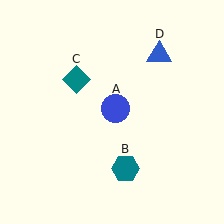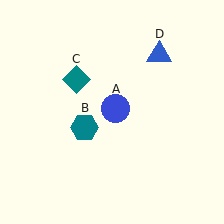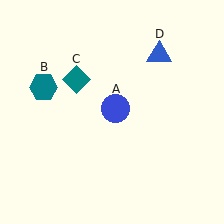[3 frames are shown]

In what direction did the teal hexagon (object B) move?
The teal hexagon (object B) moved up and to the left.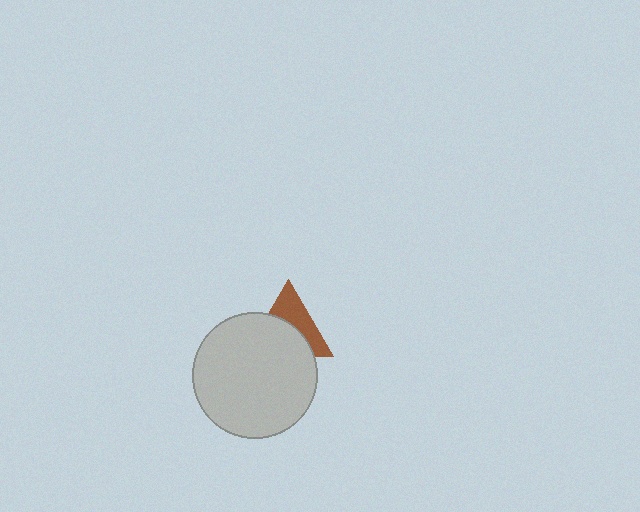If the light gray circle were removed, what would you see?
You would see the complete brown triangle.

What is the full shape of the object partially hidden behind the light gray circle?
The partially hidden object is a brown triangle.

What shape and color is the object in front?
The object in front is a light gray circle.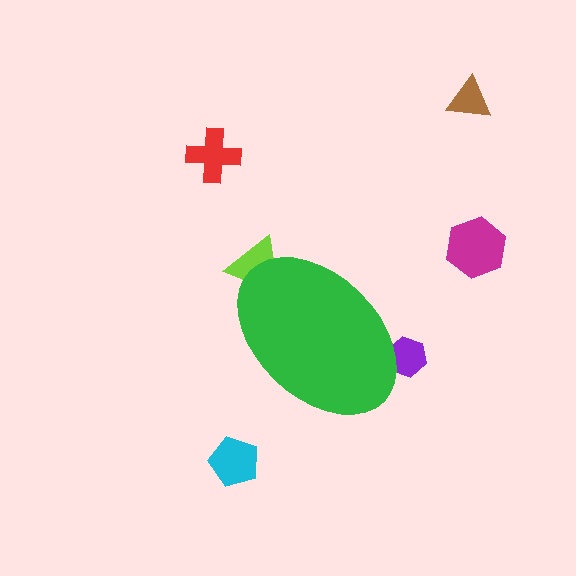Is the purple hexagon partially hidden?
Yes, the purple hexagon is partially hidden behind the green ellipse.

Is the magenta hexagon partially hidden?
No, the magenta hexagon is fully visible.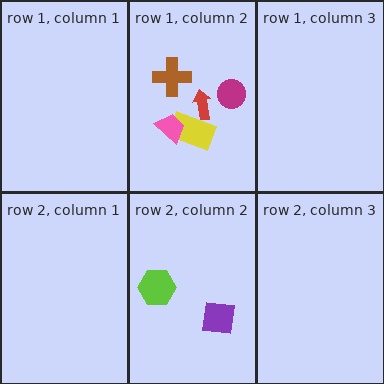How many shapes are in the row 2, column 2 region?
2.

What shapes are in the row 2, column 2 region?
The purple square, the lime hexagon.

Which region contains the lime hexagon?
The row 2, column 2 region.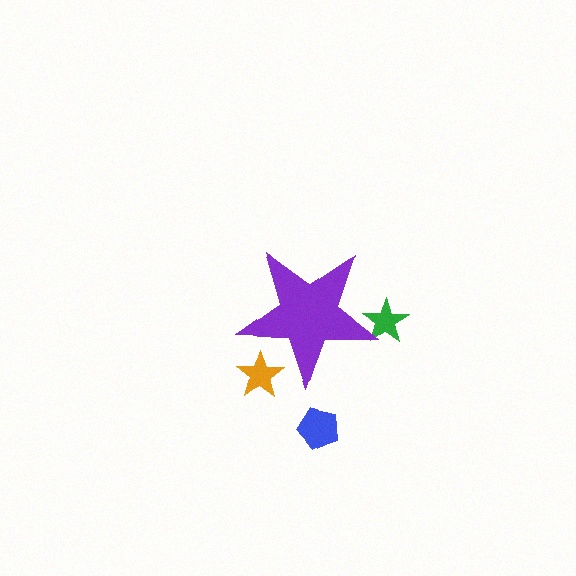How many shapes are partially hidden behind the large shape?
2 shapes are partially hidden.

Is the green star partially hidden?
Yes, the green star is partially hidden behind the purple star.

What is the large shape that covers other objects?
A purple star.